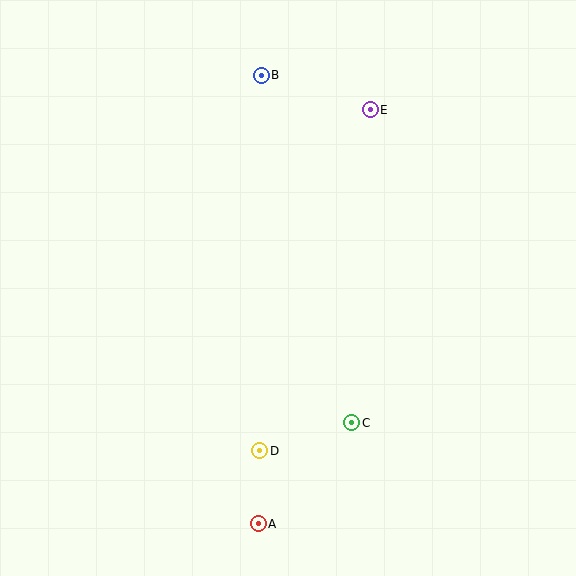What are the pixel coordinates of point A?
Point A is at (258, 524).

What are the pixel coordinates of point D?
Point D is at (260, 451).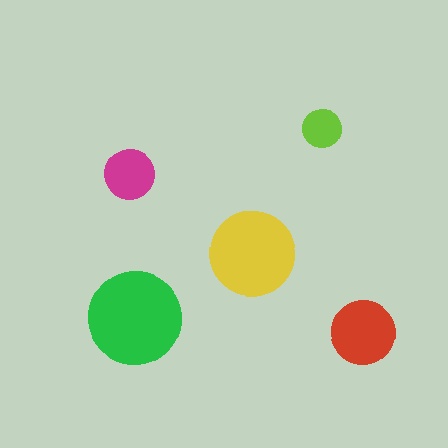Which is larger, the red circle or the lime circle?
The red one.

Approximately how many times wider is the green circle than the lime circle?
About 2.5 times wider.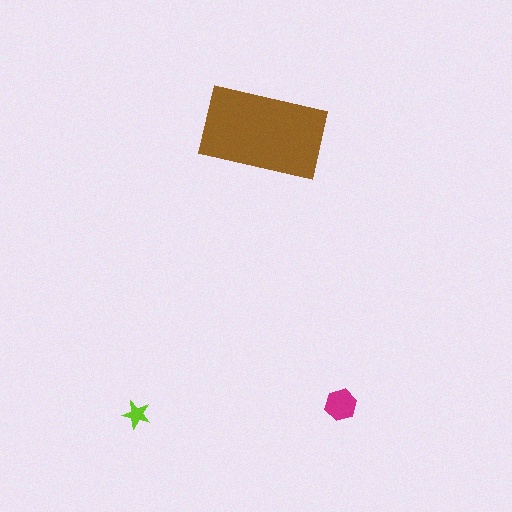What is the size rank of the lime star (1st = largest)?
3rd.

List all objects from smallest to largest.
The lime star, the magenta hexagon, the brown rectangle.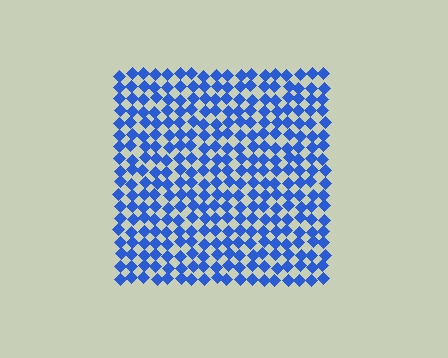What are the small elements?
The small elements are diamonds.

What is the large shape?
The large shape is a square.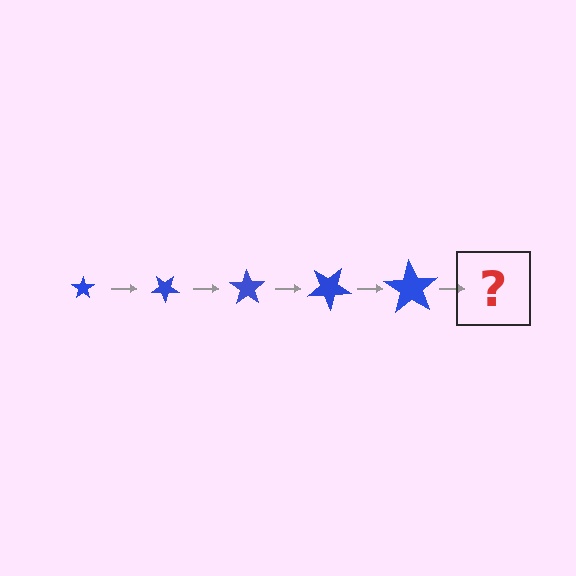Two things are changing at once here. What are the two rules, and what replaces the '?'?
The two rules are that the star grows larger each step and it rotates 35 degrees each step. The '?' should be a star, larger than the previous one and rotated 175 degrees from the start.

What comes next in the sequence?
The next element should be a star, larger than the previous one and rotated 175 degrees from the start.